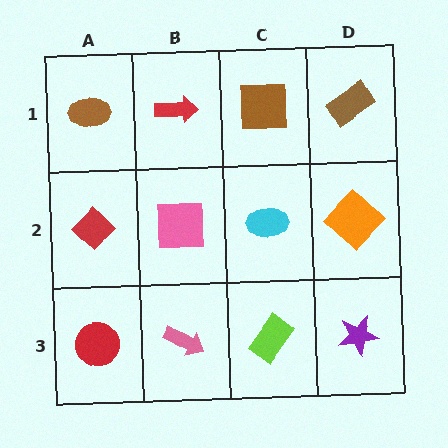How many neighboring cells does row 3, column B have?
3.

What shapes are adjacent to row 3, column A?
A red diamond (row 2, column A), a pink arrow (row 3, column B).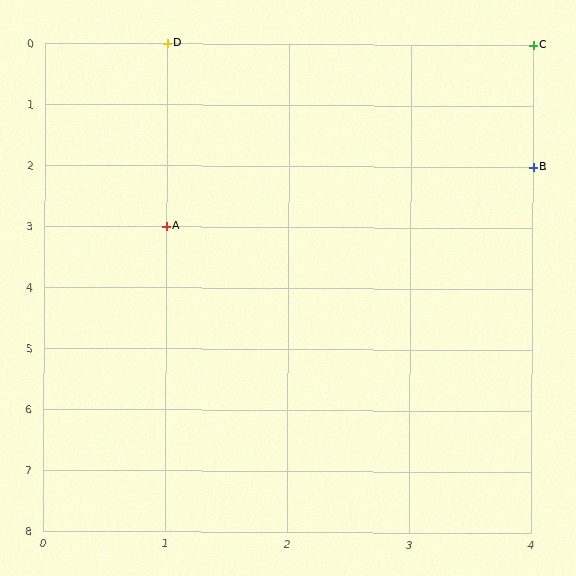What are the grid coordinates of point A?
Point A is at grid coordinates (1, 3).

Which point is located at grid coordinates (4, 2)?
Point B is at (4, 2).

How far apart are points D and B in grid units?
Points D and B are 3 columns and 2 rows apart (about 3.6 grid units diagonally).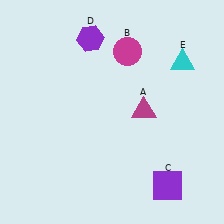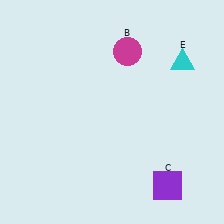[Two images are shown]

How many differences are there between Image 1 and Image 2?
There are 2 differences between the two images.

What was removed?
The magenta triangle (A), the purple hexagon (D) were removed in Image 2.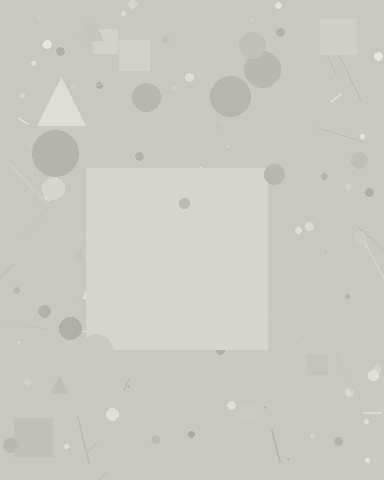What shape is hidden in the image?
A square is hidden in the image.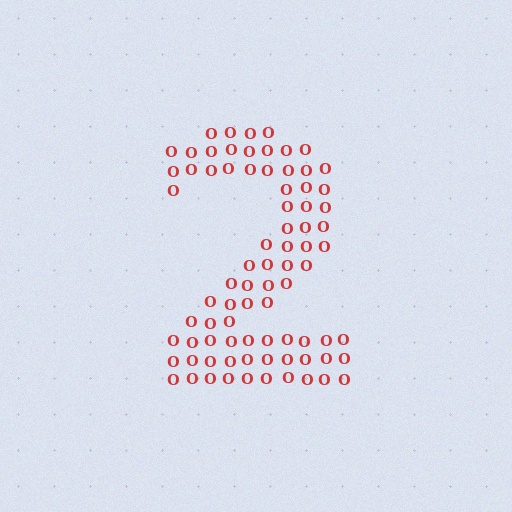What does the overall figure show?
The overall figure shows the digit 2.